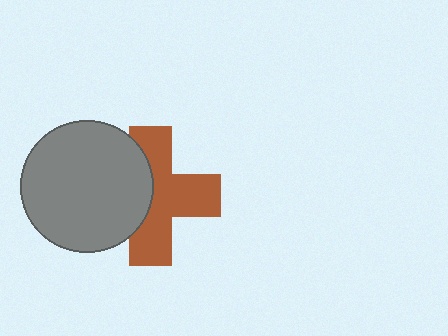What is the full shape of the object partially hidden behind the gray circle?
The partially hidden object is a brown cross.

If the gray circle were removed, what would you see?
You would see the complete brown cross.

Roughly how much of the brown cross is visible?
About half of it is visible (roughly 62%).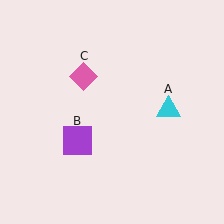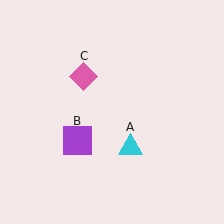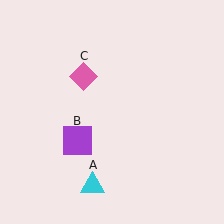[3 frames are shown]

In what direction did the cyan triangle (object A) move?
The cyan triangle (object A) moved down and to the left.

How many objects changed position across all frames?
1 object changed position: cyan triangle (object A).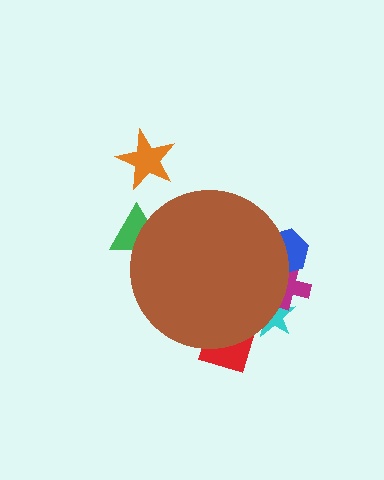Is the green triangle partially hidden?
Yes, the green triangle is partially hidden behind the brown circle.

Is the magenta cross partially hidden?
Yes, the magenta cross is partially hidden behind the brown circle.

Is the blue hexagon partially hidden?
Yes, the blue hexagon is partially hidden behind the brown circle.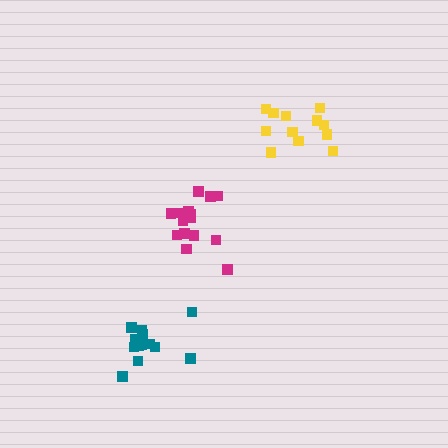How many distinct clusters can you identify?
There are 3 distinct clusters.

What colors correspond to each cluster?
The clusters are colored: teal, yellow, magenta.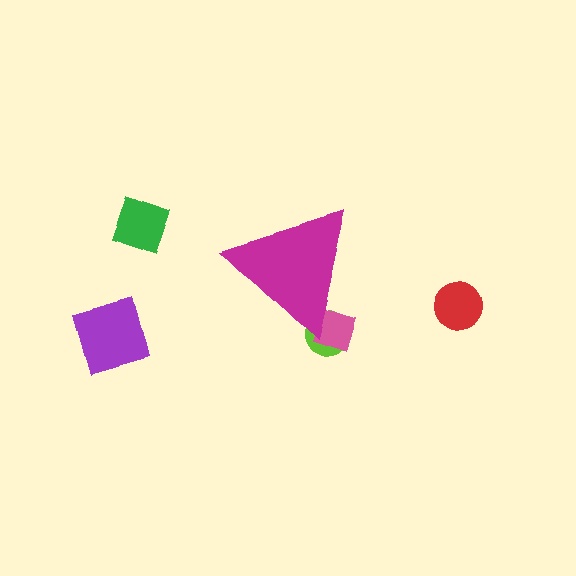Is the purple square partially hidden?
No, the purple square is fully visible.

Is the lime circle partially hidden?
Yes, the lime circle is partially hidden behind the magenta triangle.